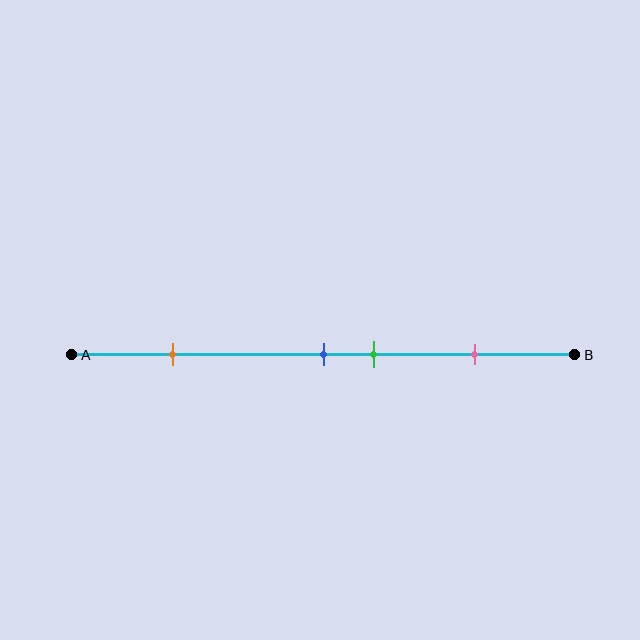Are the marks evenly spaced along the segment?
No, the marks are not evenly spaced.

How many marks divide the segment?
There are 4 marks dividing the segment.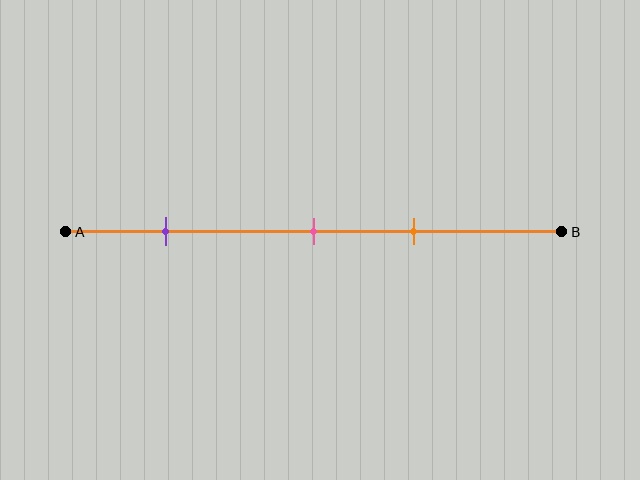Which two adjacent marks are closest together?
The pink and orange marks are the closest adjacent pair.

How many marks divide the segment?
There are 3 marks dividing the segment.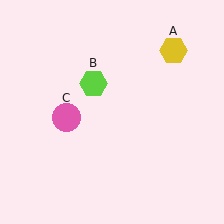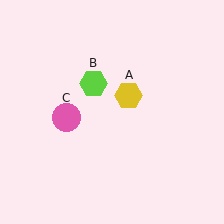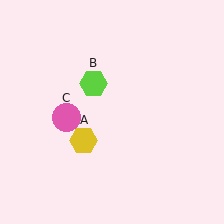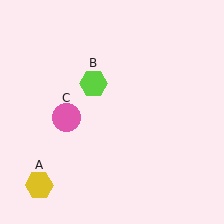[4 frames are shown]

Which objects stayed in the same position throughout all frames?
Lime hexagon (object B) and pink circle (object C) remained stationary.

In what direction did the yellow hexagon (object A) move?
The yellow hexagon (object A) moved down and to the left.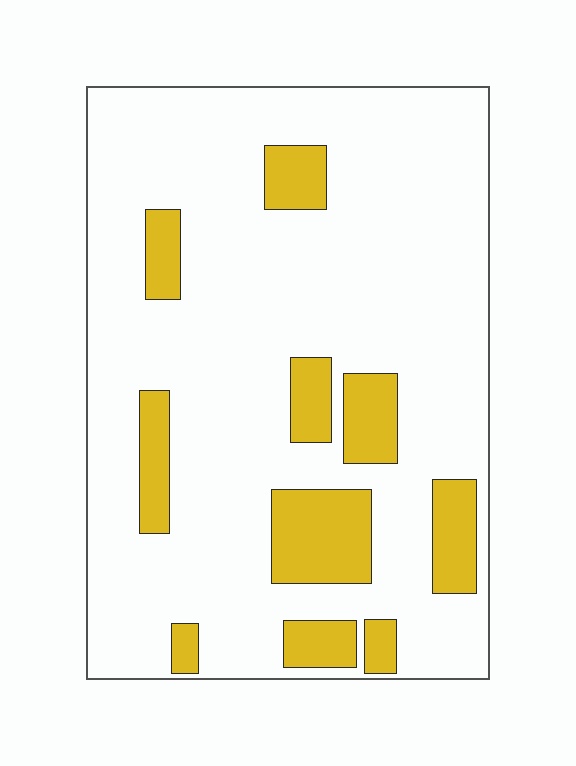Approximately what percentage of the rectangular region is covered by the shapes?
Approximately 20%.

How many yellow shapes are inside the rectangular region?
10.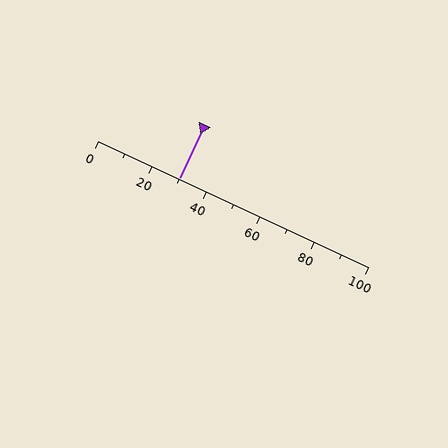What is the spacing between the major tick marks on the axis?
The major ticks are spaced 20 apart.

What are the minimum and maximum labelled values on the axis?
The axis runs from 0 to 100.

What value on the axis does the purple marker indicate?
The marker indicates approximately 30.